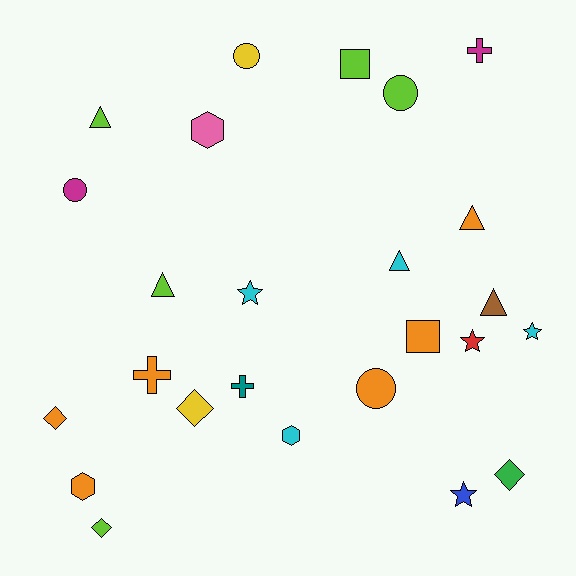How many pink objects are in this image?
There is 1 pink object.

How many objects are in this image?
There are 25 objects.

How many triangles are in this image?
There are 5 triangles.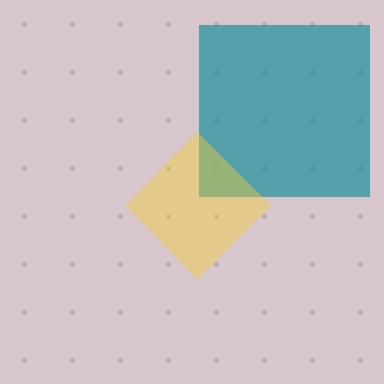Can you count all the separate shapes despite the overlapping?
Yes, there are 2 separate shapes.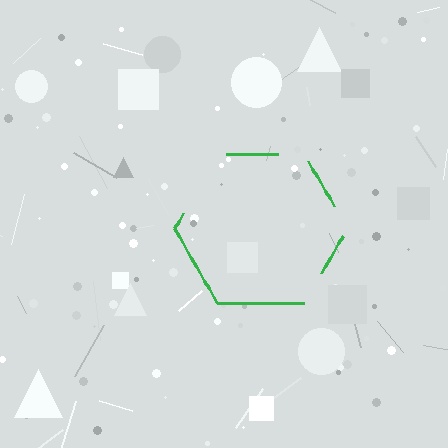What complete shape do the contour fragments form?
The contour fragments form a hexagon.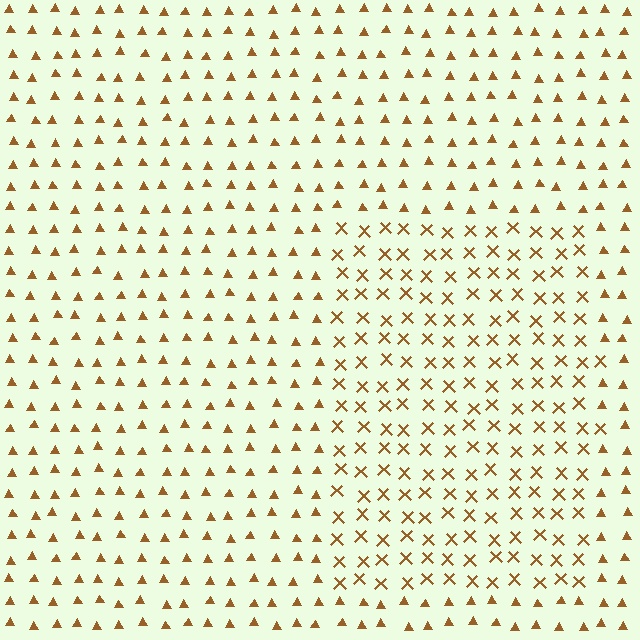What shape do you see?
I see a rectangle.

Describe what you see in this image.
The image is filled with small brown elements arranged in a uniform grid. A rectangle-shaped region contains X marks, while the surrounding area contains triangles. The boundary is defined purely by the change in element shape.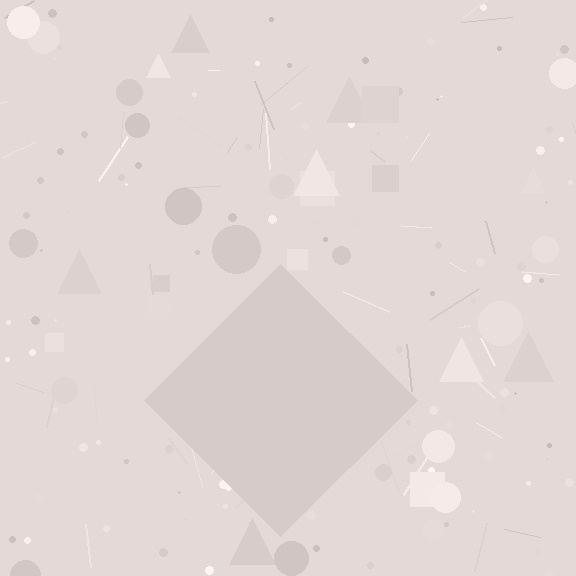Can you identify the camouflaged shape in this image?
The camouflaged shape is a diamond.